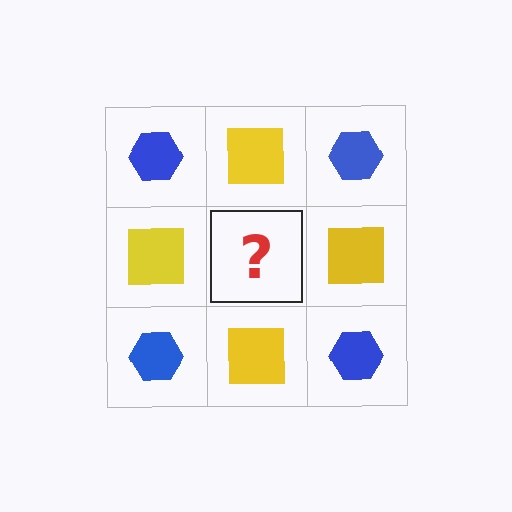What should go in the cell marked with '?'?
The missing cell should contain a blue hexagon.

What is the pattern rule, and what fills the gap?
The rule is that it alternates blue hexagon and yellow square in a checkerboard pattern. The gap should be filled with a blue hexagon.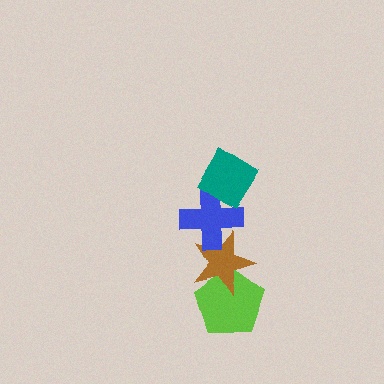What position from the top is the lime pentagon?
The lime pentagon is 4th from the top.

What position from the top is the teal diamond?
The teal diamond is 1st from the top.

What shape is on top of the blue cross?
The teal diamond is on top of the blue cross.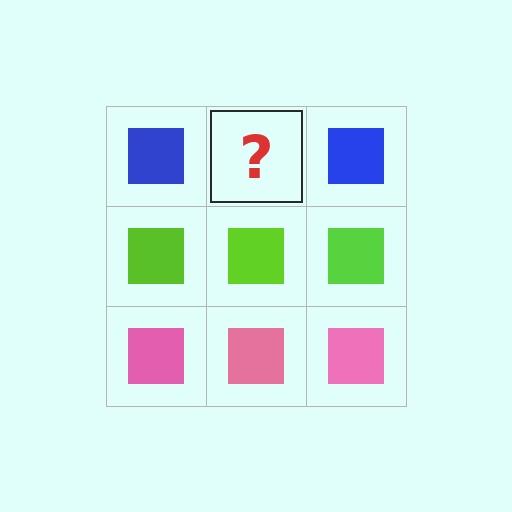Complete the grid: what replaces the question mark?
The question mark should be replaced with a blue square.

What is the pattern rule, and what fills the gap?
The rule is that each row has a consistent color. The gap should be filled with a blue square.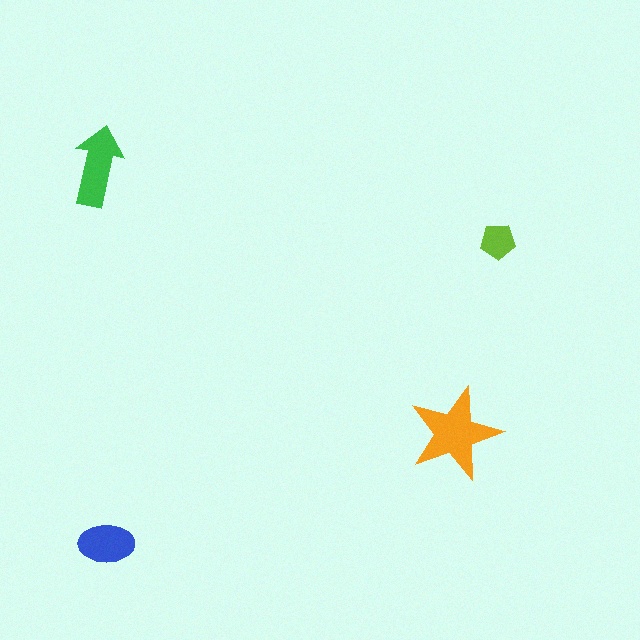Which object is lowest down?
The blue ellipse is bottommost.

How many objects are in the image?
There are 4 objects in the image.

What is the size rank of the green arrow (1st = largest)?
2nd.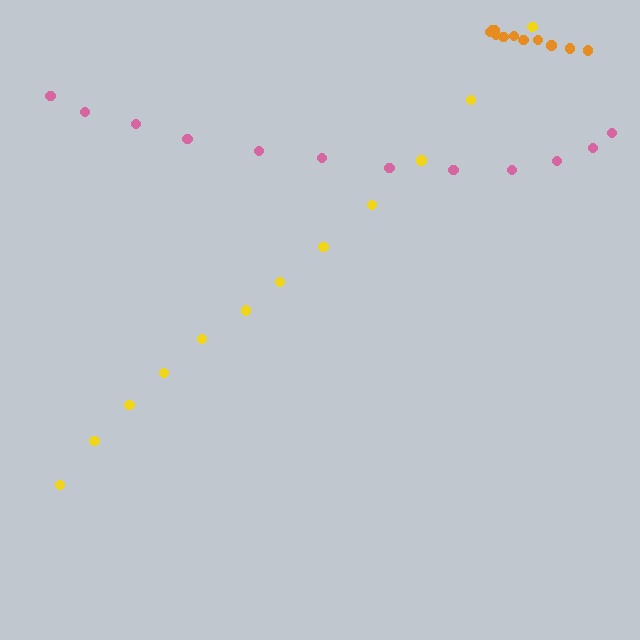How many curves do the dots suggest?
There are 3 distinct paths.